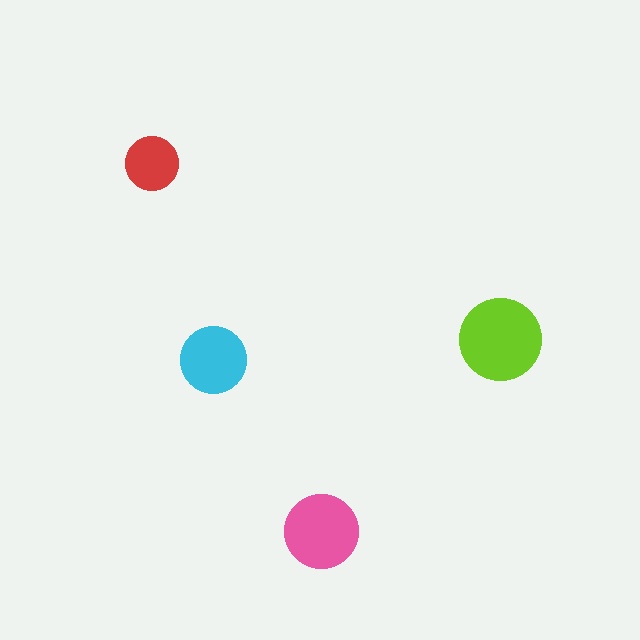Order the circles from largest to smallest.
the lime one, the pink one, the cyan one, the red one.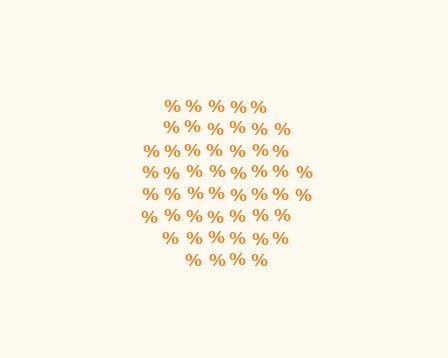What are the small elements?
The small elements are percent signs.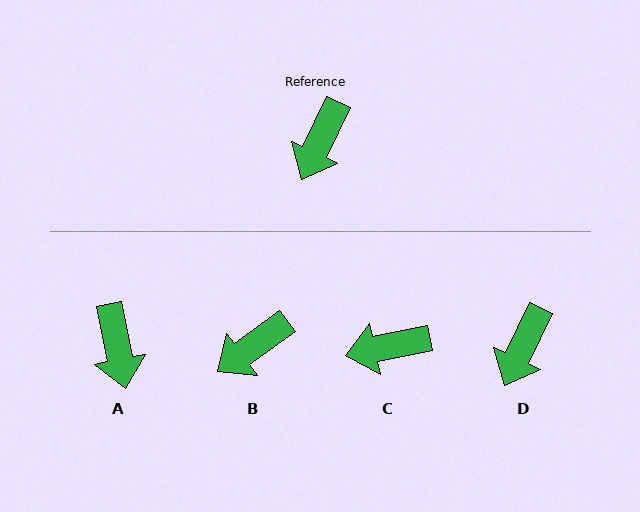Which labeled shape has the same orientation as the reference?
D.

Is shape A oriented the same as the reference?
No, it is off by about 36 degrees.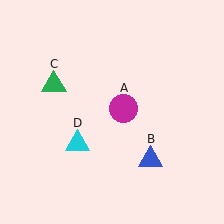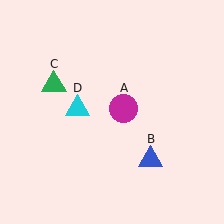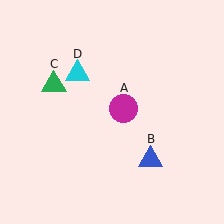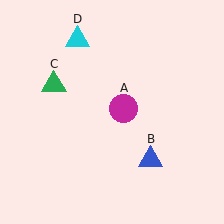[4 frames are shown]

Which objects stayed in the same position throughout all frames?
Magenta circle (object A) and blue triangle (object B) and green triangle (object C) remained stationary.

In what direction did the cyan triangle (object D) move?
The cyan triangle (object D) moved up.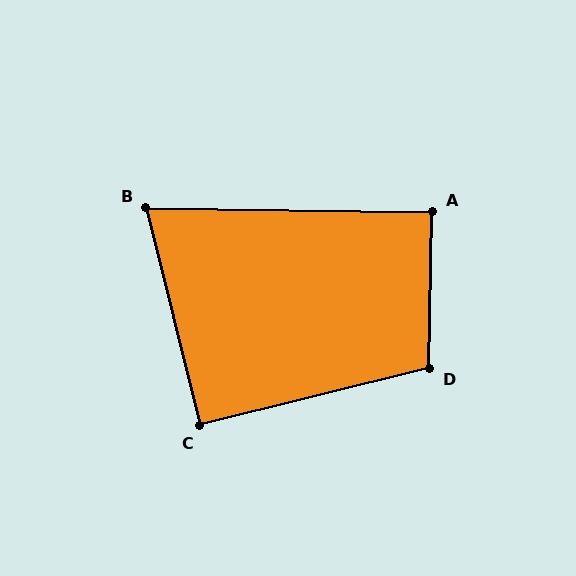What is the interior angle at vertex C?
Approximately 90 degrees (approximately right).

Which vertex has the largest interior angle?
D, at approximately 105 degrees.